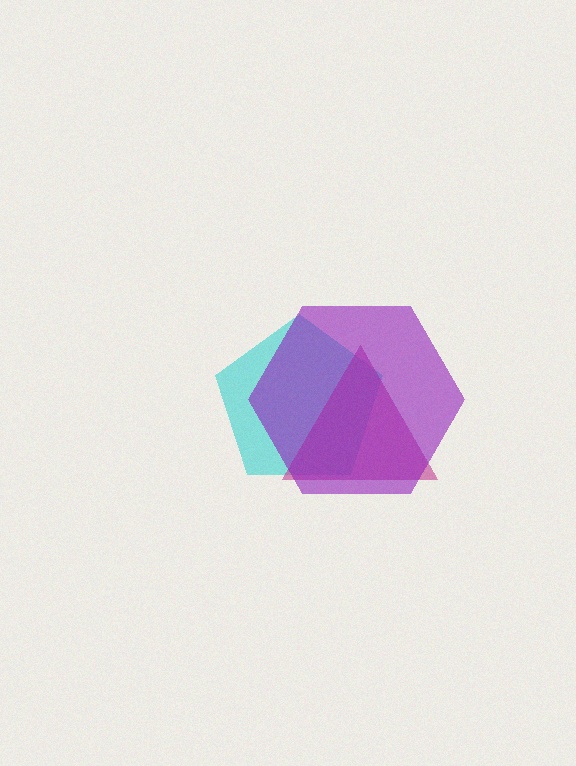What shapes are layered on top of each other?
The layered shapes are: a cyan pentagon, a magenta triangle, a purple hexagon.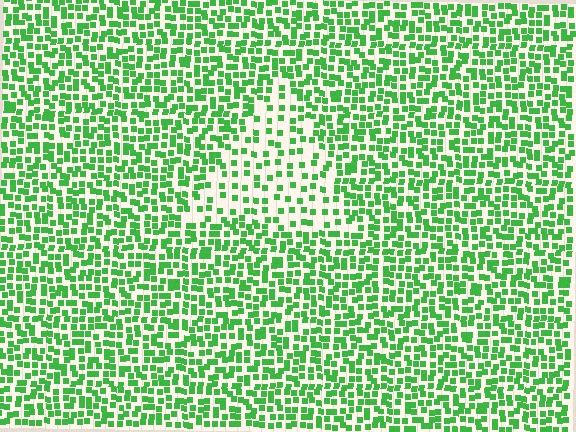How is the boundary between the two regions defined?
The boundary is defined by a change in element density (approximately 2.0x ratio). All elements are the same color, size, and shape.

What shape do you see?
I see a triangle.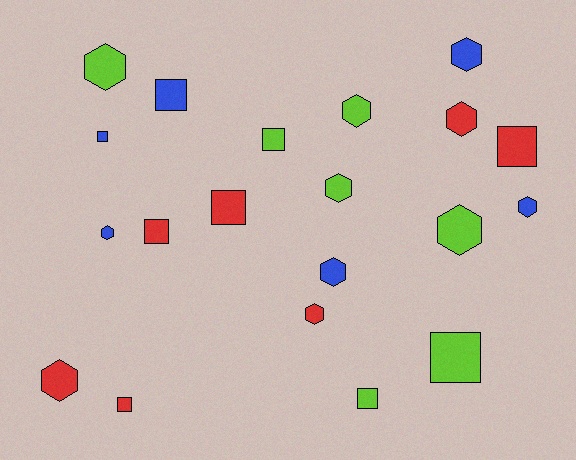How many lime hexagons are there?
There are 4 lime hexagons.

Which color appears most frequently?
Red, with 7 objects.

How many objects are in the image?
There are 20 objects.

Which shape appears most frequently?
Hexagon, with 11 objects.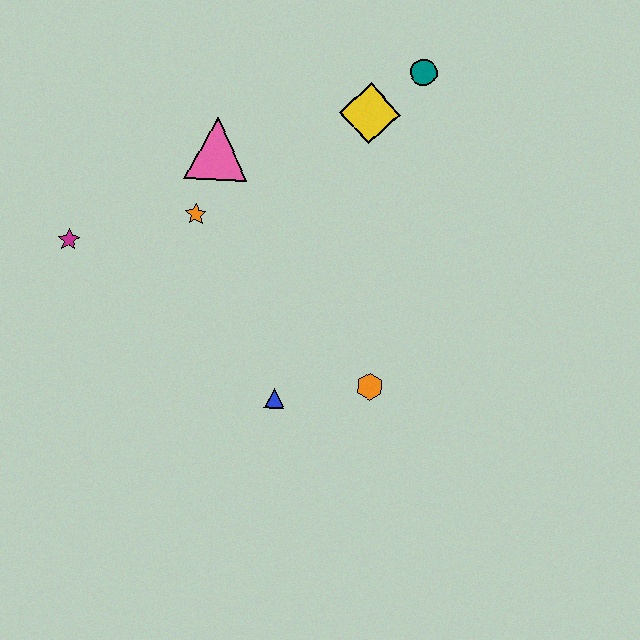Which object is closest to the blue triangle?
The orange hexagon is closest to the blue triangle.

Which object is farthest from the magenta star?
The teal circle is farthest from the magenta star.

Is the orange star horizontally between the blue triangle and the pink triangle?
No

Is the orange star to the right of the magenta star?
Yes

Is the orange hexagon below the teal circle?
Yes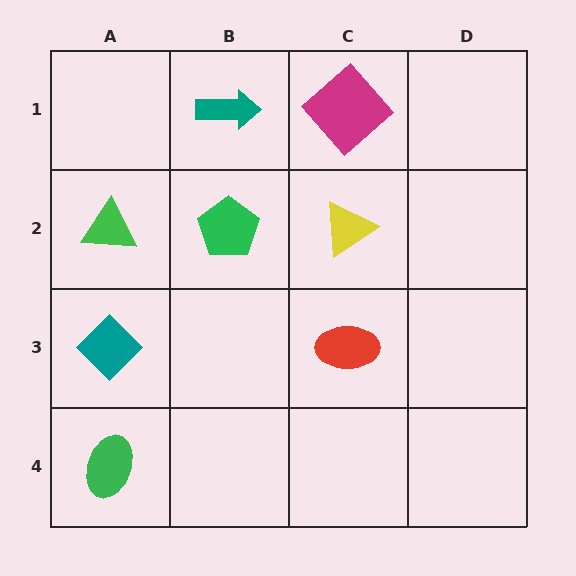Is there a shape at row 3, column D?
No, that cell is empty.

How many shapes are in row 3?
2 shapes.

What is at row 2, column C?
A yellow triangle.